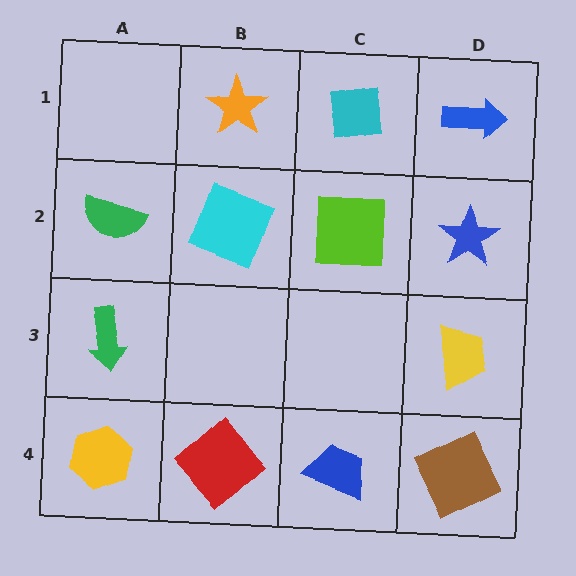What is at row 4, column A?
A yellow hexagon.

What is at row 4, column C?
A blue trapezoid.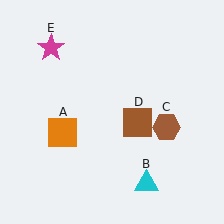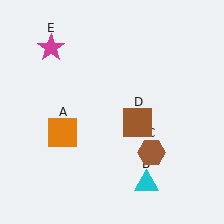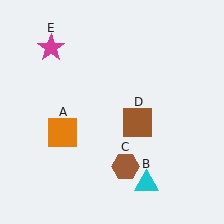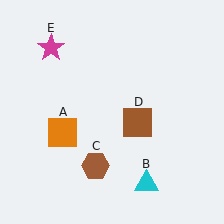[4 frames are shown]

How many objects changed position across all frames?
1 object changed position: brown hexagon (object C).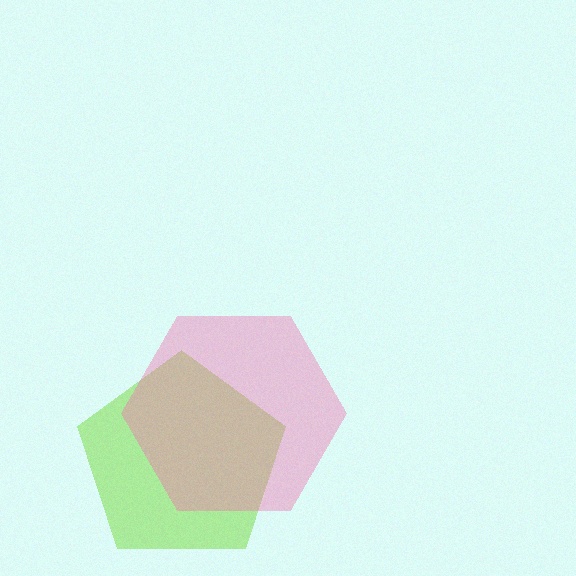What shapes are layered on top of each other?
The layered shapes are: a lime pentagon, a pink hexagon.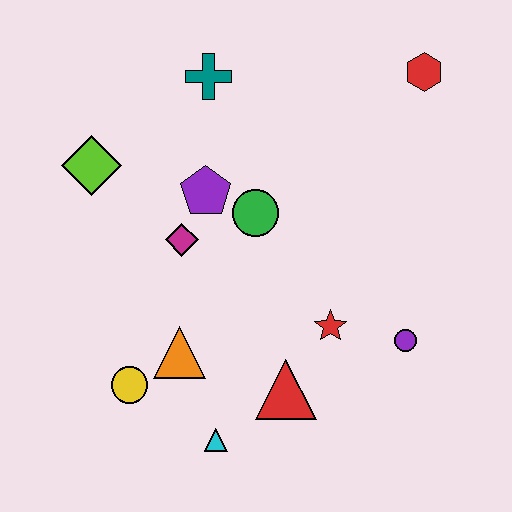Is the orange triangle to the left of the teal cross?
Yes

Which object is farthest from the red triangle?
The red hexagon is farthest from the red triangle.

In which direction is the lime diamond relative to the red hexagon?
The lime diamond is to the left of the red hexagon.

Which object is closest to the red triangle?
The red star is closest to the red triangle.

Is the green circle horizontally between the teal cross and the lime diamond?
No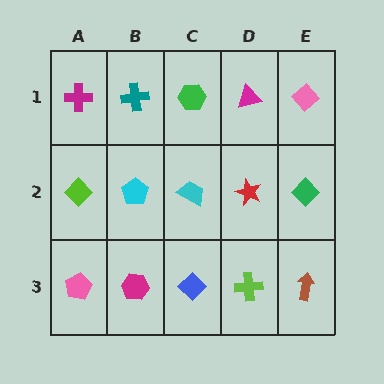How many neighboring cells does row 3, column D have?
3.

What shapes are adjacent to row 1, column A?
A lime diamond (row 2, column A), a teal cross (row 1, column B).